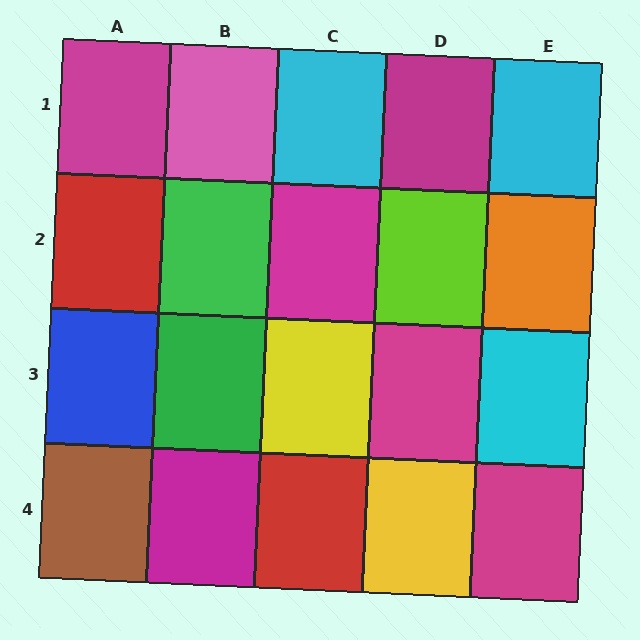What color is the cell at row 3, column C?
Yellow.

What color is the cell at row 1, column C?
Cyan.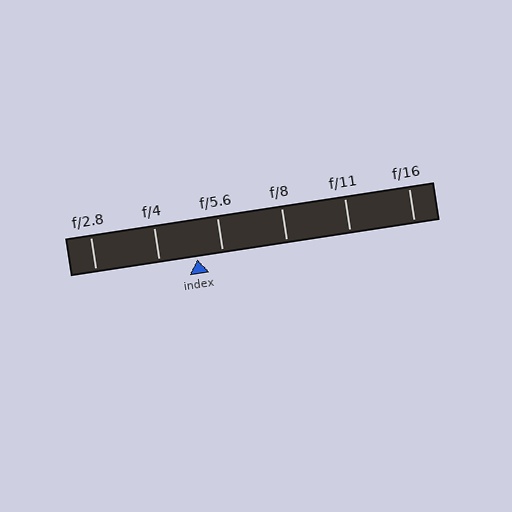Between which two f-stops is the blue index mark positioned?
The index mark is between f/4 and f/5.6.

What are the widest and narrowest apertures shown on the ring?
The widest aperture shown is f/2.8 and the narrowest is f/16.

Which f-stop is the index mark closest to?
The index mark is closest to f/5.6.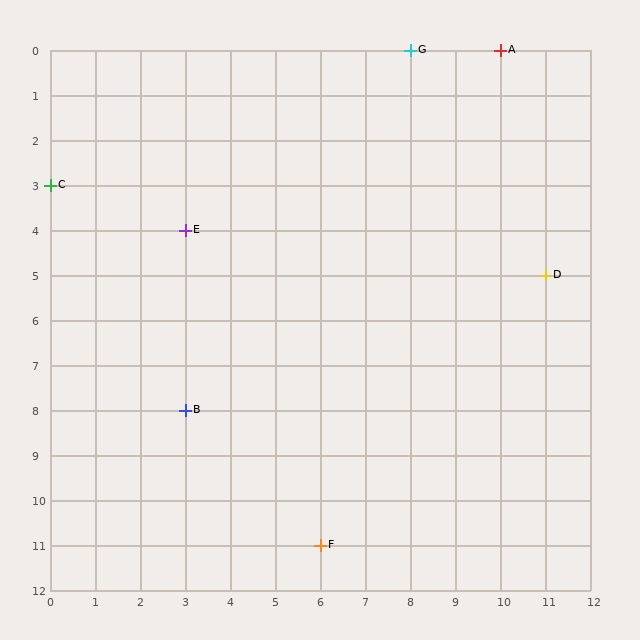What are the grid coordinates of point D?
Point D is at grid coordinates (11, 5).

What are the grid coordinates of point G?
Point G is at grid coordinates (8, 0).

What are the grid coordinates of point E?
Point E is at grid coordinates (3, 4).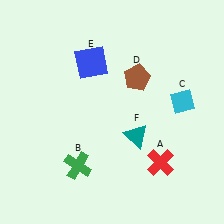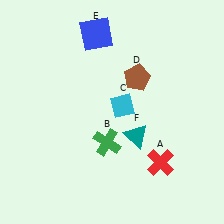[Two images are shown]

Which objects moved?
The objects that moved are: the green cross (B), the cyan diamond (C), the blue square (E).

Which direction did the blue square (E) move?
The blue square (E) moved up.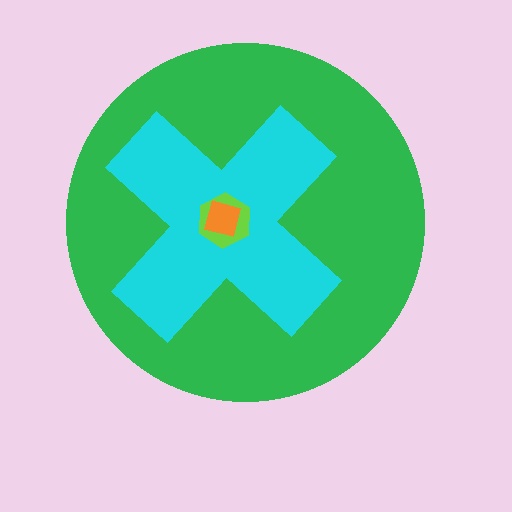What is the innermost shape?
The orange diamond.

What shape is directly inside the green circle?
The cyan cross.